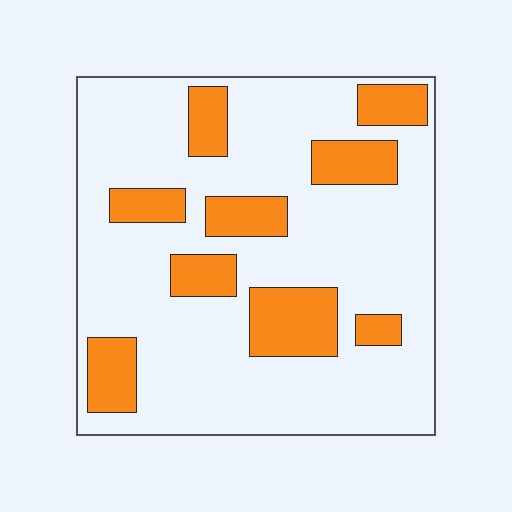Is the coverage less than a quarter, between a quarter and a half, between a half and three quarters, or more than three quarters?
Less than a quarter.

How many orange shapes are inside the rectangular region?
9.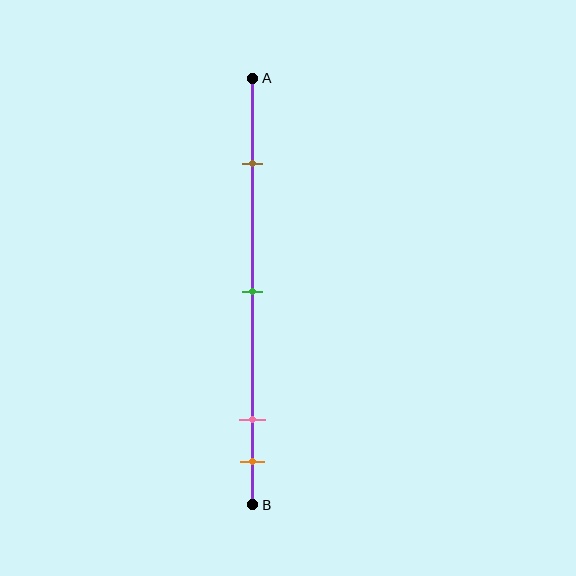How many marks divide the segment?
There are 4 marks dividing the segment.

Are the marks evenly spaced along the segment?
No, the marks are not evenly spaced.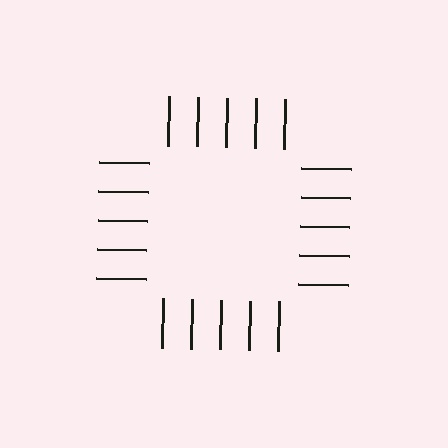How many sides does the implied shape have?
4 sides — the line-ends trace a square.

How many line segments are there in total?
20 — 5 along each of the 4 edges.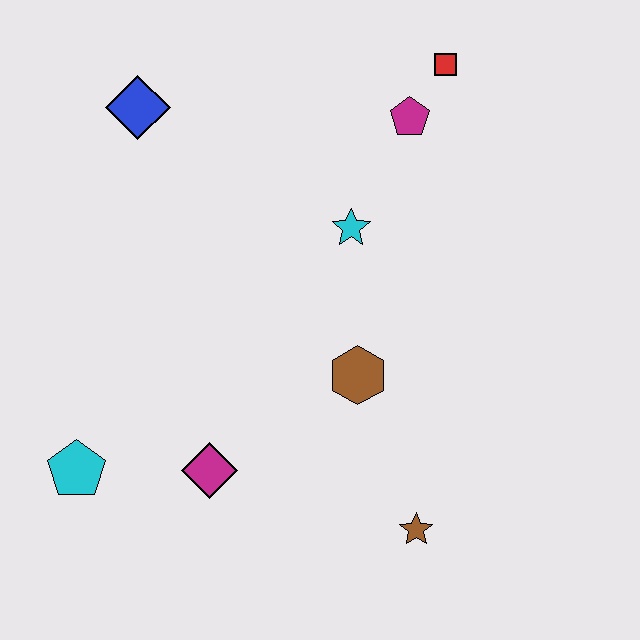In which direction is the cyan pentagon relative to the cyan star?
The cyan pentagon is to the left of the cyan star.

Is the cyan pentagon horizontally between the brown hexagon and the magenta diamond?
No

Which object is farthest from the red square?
The cyan pentagon is farthest from the red square.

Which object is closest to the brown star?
The brown hexagon is closest to the brown star.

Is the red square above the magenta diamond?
Yes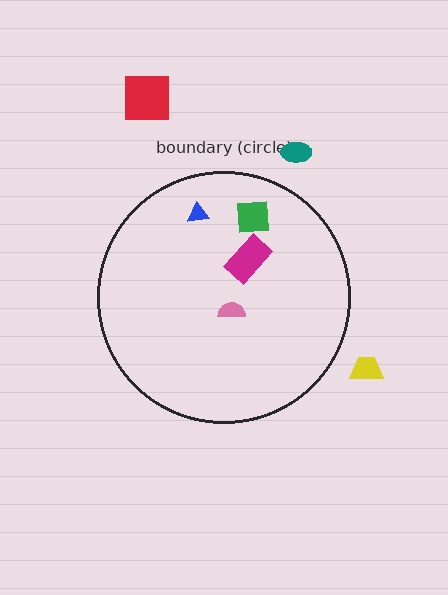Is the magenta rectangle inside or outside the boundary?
Inside.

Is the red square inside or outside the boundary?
Outside.